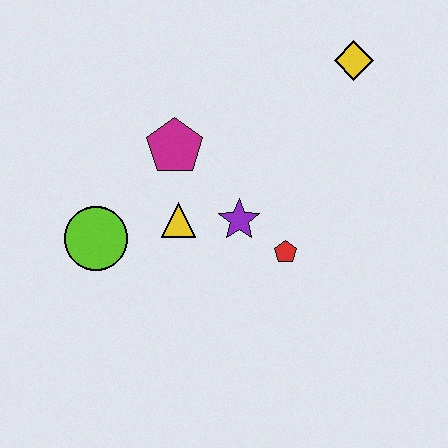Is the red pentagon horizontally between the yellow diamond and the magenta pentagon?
Yes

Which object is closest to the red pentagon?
The purple star is closest to the red pentagon.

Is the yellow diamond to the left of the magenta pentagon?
No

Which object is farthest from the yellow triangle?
The yellow diamond is farthest from the yellow triangle.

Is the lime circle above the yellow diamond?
No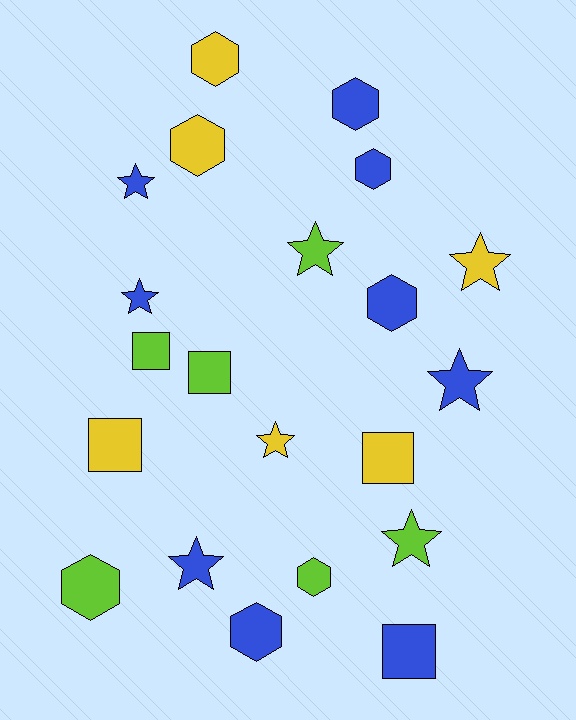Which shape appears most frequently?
Hexagon, with 8 objects.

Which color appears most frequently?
Blue, with 9 objects.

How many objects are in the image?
There are 21 objects.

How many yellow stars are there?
There are 2 yellow stars.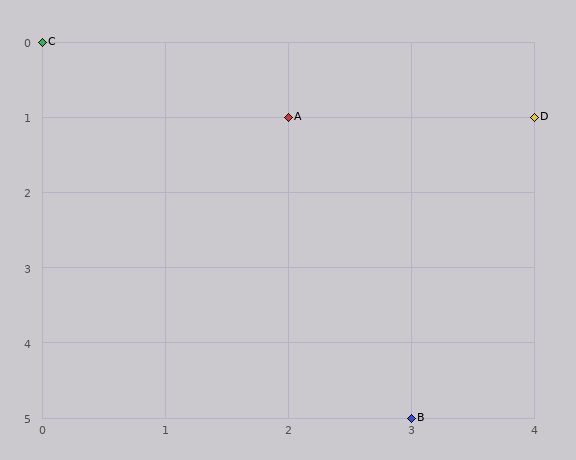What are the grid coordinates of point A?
Point A is at grid coordinates (2, 1).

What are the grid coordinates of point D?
Point D is at grid coordinates (4, 1).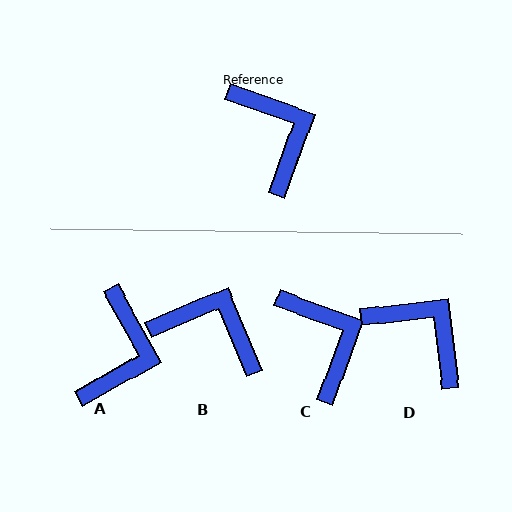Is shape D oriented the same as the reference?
No, it is off by about 27 degrees.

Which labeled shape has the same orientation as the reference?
C.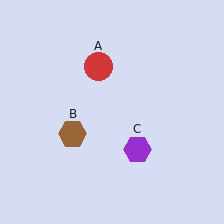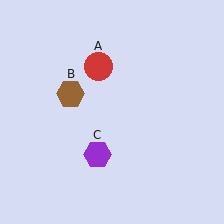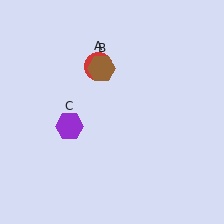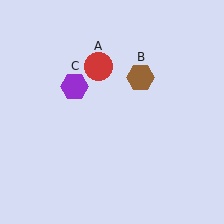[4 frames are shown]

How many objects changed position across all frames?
2 objects changed position: brown hexagon (object B), purple hexagon (object C).